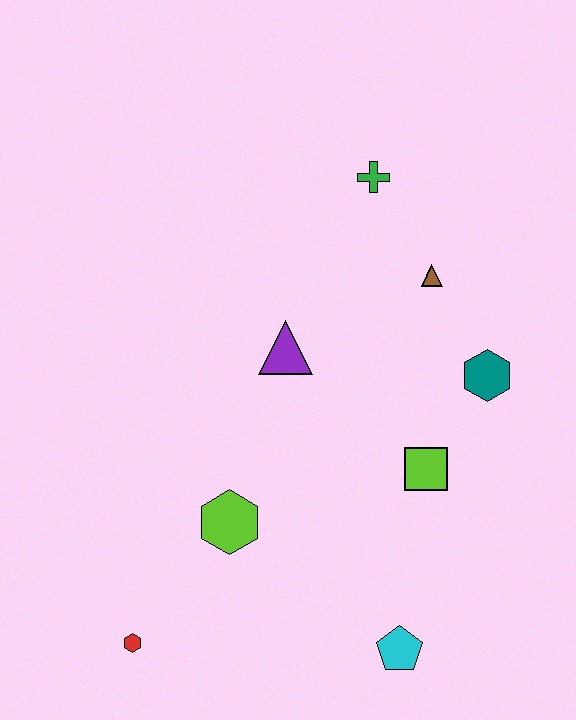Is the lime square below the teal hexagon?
Yes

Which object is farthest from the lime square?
The red hexagon is farthest from the lime square.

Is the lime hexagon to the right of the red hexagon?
Yes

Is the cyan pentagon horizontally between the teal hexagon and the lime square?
No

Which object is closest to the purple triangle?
The brown triangle is closest to the purple triangle.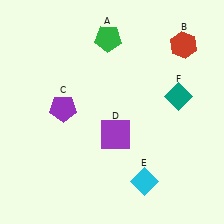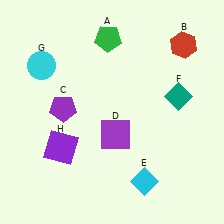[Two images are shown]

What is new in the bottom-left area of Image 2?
A purple square (H) was added in the bottom-left area of Image 2.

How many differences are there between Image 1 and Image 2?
There are 2 differences between the two images.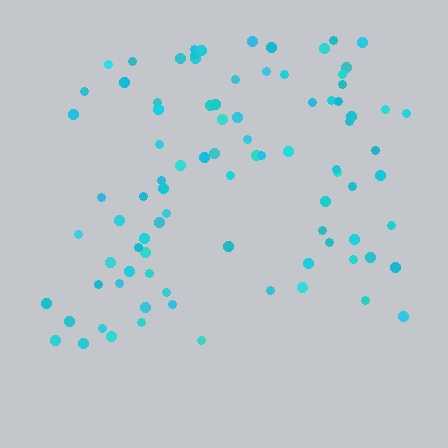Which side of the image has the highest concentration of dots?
The top.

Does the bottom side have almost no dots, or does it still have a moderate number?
Still a moderate number, just noticeably fewer than the top.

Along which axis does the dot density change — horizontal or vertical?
Vertical.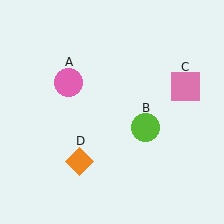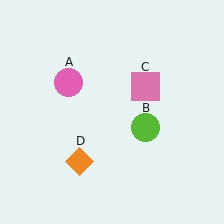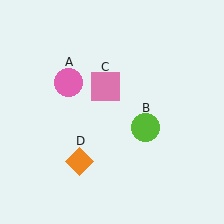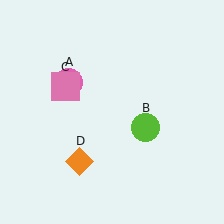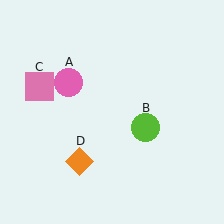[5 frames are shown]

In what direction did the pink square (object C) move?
The pink square (object C) moved left.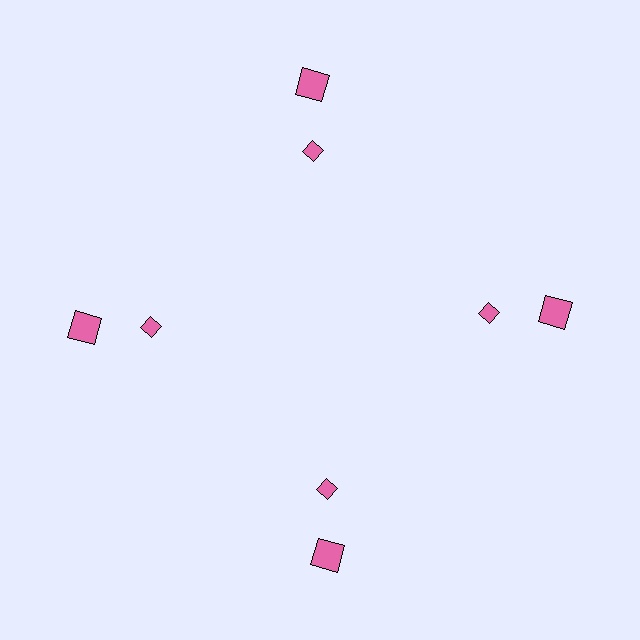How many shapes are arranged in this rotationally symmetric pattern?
There are 8 shapes, arranged in 4 groups of 2.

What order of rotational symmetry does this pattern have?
This pattern has 4-fold rotational symmetry.